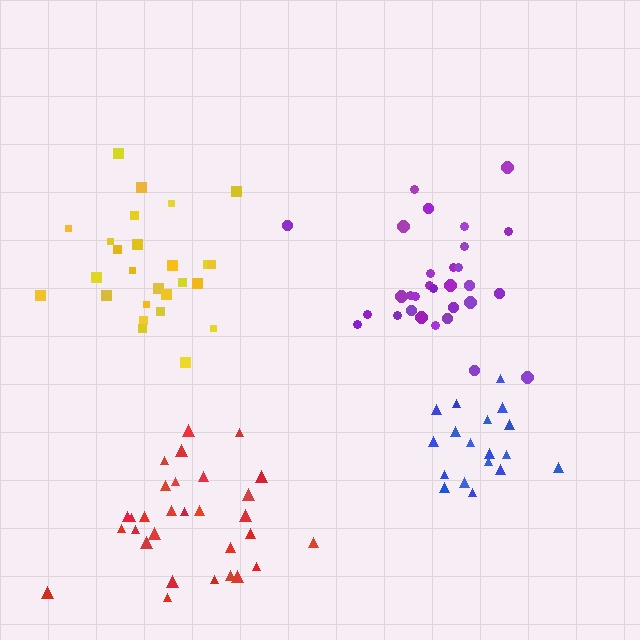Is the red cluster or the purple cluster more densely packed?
Purple.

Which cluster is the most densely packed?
Purple.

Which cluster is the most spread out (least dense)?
Red.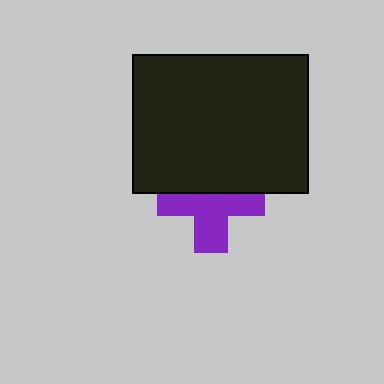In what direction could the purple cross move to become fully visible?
The purple cross could move down. That would shift it out from behind the black rectangle entirely.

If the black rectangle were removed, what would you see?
You would see the complete purple cross.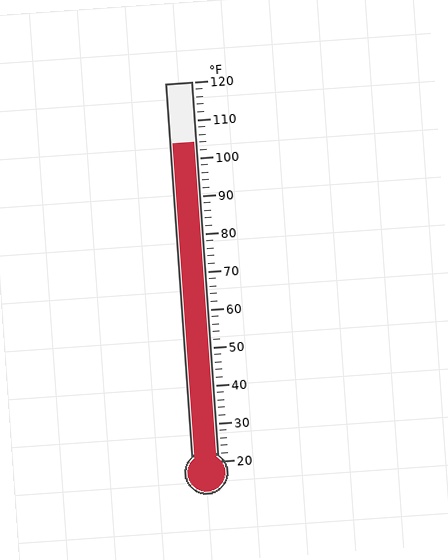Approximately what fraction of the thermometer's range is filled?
The thermometer is filled to approximately 85% of its range.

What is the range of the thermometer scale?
The thermometer scale ranges from 20°F to 120°F.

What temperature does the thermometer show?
The thermometer shows approximately 104°F.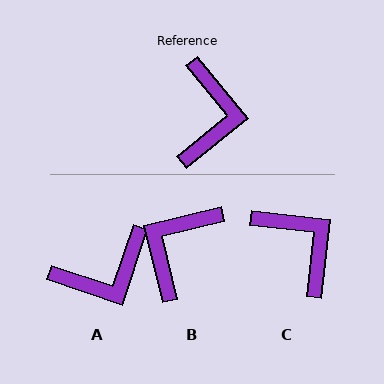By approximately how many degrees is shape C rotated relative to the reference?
Approximately 44 degrees counter-clockwise.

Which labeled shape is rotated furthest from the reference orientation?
B, about 154 degrees away.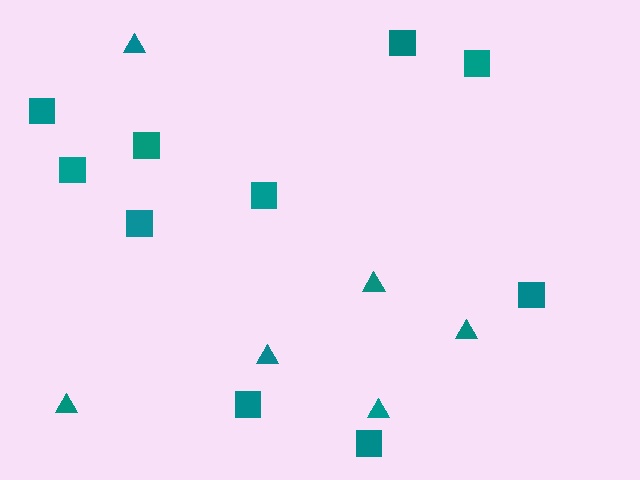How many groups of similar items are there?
There are 2 groups: one group of triangles (6) and one group of squares (10).